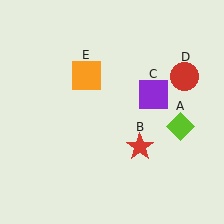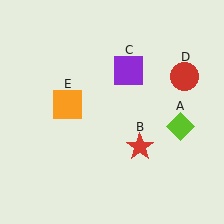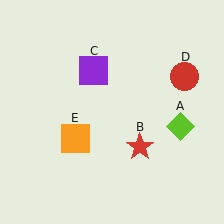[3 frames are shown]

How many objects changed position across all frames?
2 objects changed position: purple square (object C), orange square (object E).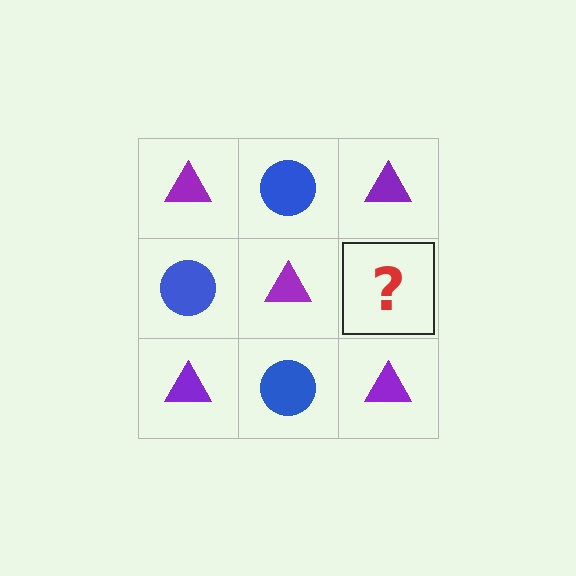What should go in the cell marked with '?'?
The missing cell should contain a blue circle.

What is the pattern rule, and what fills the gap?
The rule is that it alternates purple triangle and blue circle in a checkerboard pattern. The gap should be filled with a blue circle.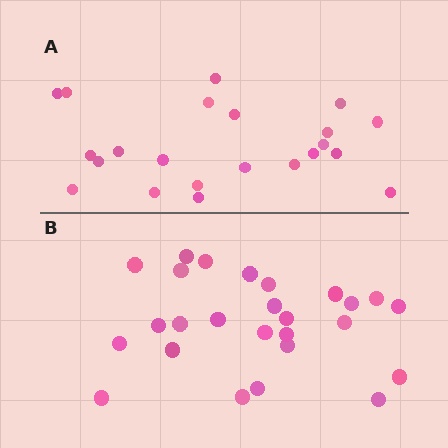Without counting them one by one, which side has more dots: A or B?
Region B (the bottom region) has more dots.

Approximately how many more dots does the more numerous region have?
Region B has about 4 more dots than region A.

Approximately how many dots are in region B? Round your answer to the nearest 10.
About 30 dots. (The exact count is 26, which rounds to 30.)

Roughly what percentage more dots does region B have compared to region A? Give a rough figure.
About 20% more.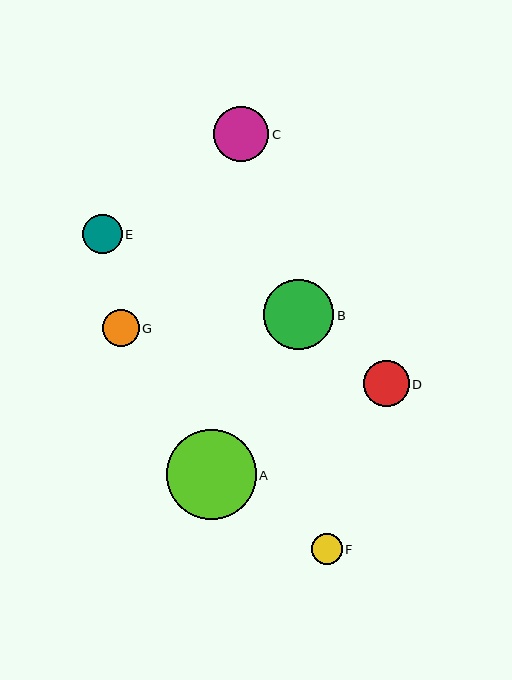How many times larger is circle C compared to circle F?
Circle C is approximately 1.8 times the size of circle F.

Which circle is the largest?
Circle A is the largest with a size of approximately 90 pixels.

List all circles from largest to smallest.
From largest to smallest: A, B, C, D, E, G, F.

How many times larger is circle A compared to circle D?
Circle A is approximately 1.9 times the size of circle D.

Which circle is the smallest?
Circle F is the smallest with a size of approximately 31 pixels.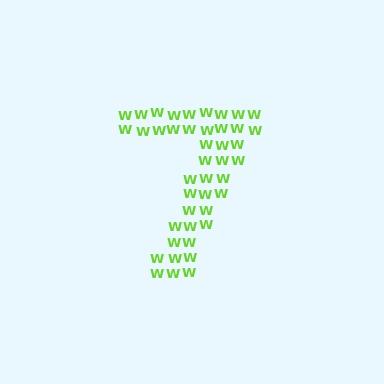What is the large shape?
The large shape is the digit 7.